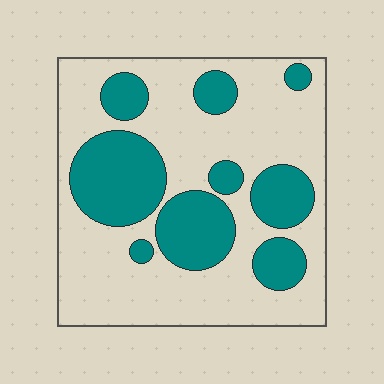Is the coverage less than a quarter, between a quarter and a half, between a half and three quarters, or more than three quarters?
Between a quarter and a half.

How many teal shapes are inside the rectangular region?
9.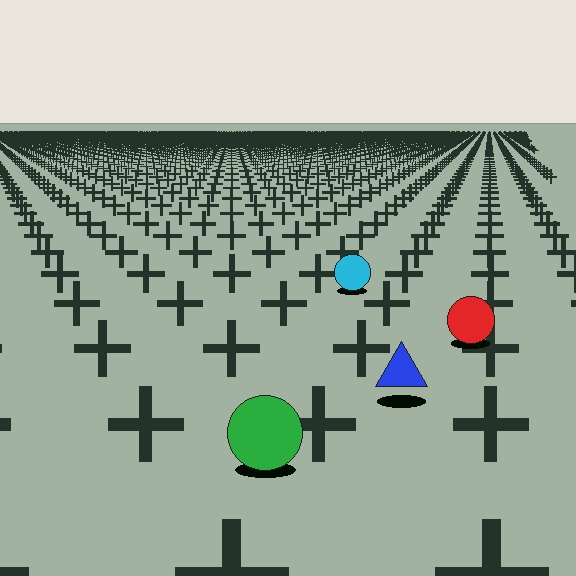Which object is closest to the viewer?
The green circle is closest. The texture marks near it are larger and more spread out.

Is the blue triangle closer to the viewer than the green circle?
No. The green circle is closer — you can tell from the texture gradient: the ground texture is coarser near it.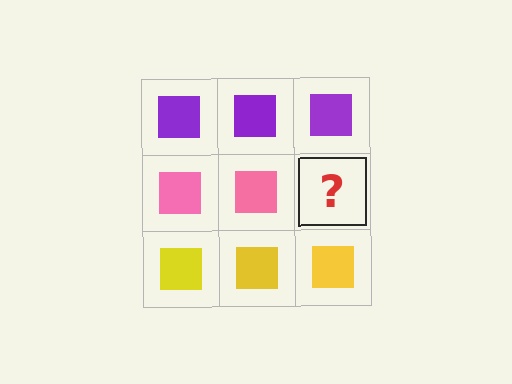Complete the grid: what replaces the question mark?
The question mark should be replaced with a pink square.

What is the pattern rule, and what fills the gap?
The rule is that each row has a consistent color. The gap should be filled with a pink square.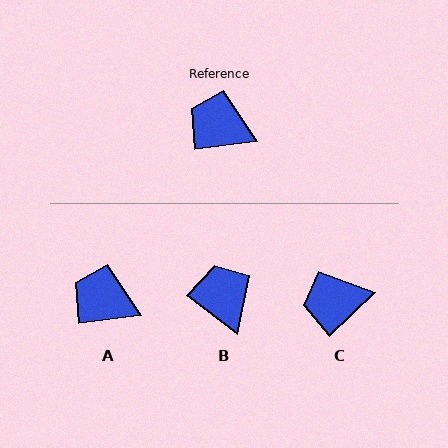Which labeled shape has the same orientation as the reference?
A.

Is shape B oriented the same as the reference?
No, it is off by about 46 degrees.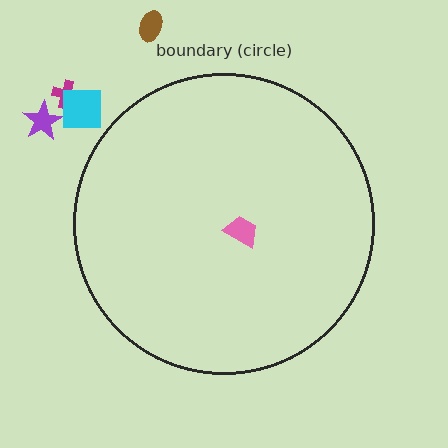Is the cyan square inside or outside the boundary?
Outside.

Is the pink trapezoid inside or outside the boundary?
Inside.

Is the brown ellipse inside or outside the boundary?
Outside.